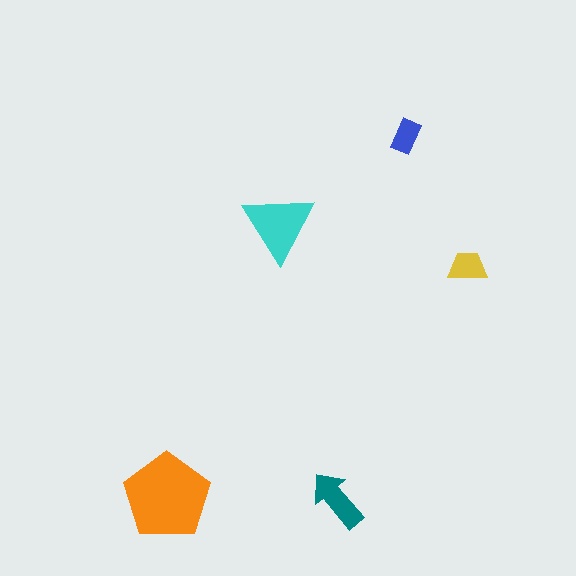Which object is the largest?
The orange pentagon.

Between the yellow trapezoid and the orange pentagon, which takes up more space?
The orange pentagon.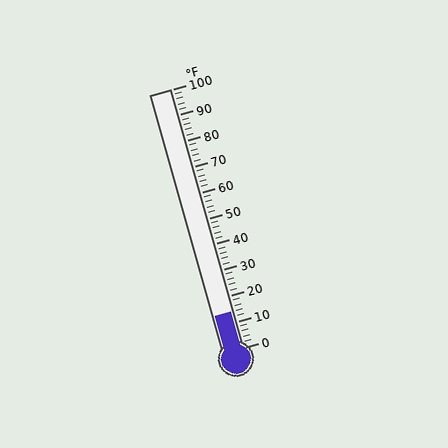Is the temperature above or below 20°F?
The temperature is below 20°F.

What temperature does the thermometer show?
The thermometer shows approximately 14°F.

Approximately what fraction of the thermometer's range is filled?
The thermometer is filled to approximately 15% of its range.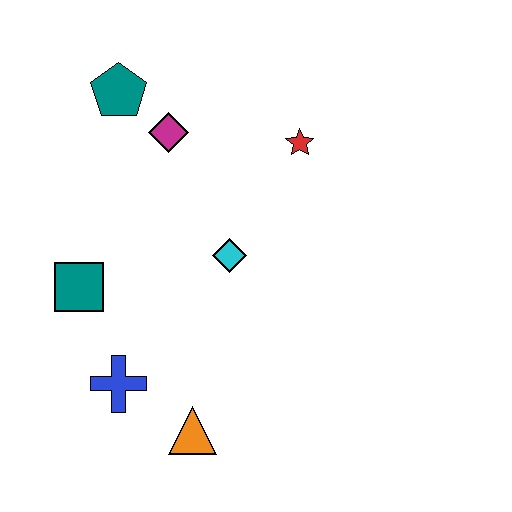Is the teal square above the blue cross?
Yes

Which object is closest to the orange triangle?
The blue cross is closest to the orange triangle.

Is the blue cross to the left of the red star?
Yes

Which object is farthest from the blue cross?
The red star is farthest from the blue cross.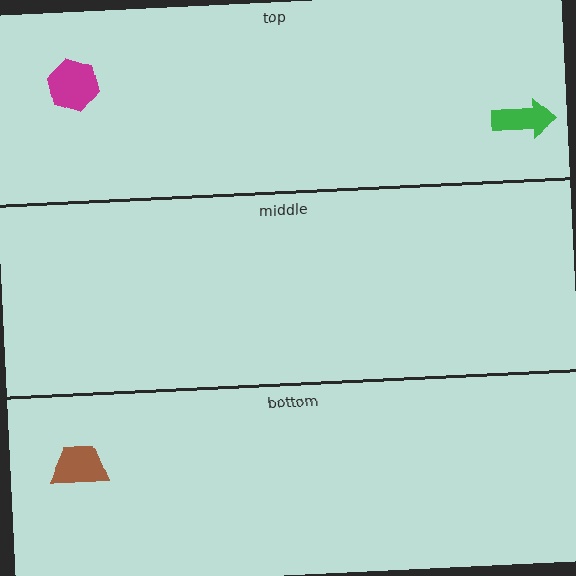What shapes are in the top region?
The green arrow, the magenta hexagon.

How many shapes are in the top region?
2.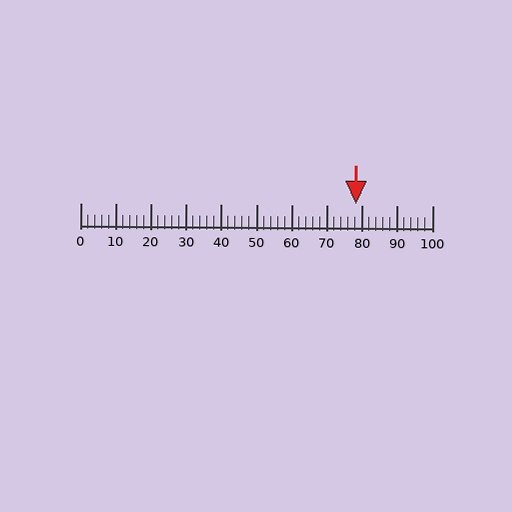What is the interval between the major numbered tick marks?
The major tick marks are spaced 10 units apart.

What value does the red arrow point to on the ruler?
The red arrow points to approximately 78.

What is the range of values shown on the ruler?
The ruler shows values from 0 to 100.